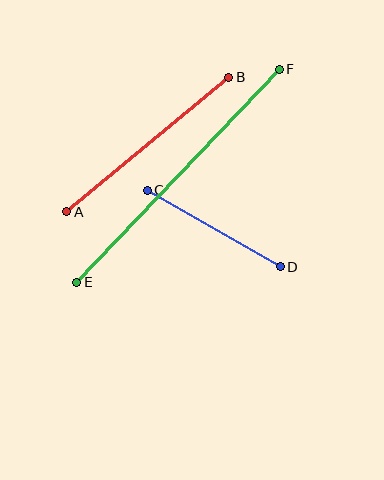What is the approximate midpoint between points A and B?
The midpoint is at approximately (148, 144) pixels.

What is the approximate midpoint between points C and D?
The midpoint is at approximately (214, 229) pixels.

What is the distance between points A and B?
The distance is approximately 210 pixels.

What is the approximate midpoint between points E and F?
The midpoint is at approximately (178, 176) pixels.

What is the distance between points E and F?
The distance is approximately 294 pixels.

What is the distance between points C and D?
The distance is approximately 154 pixels.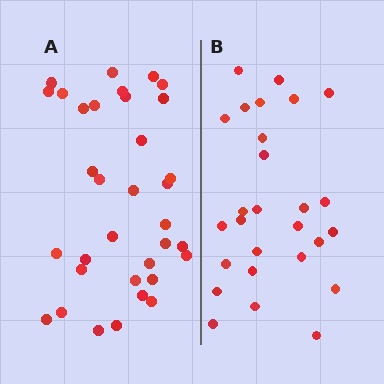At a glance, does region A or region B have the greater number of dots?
Region A (the left region) has more dots.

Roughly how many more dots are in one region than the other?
Region A has roughly 8 or so more dots than region B.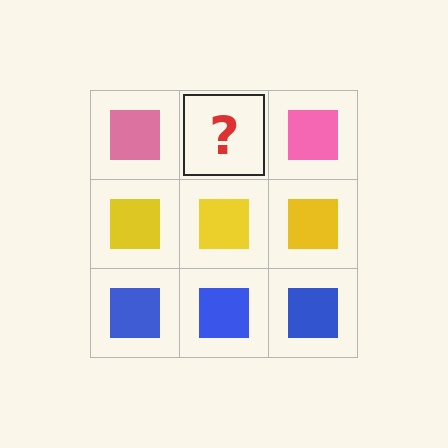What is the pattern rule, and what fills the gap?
The rule is that each row has a consistent color. The gap should be filled with a pink square.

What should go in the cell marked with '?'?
The missing cell should contain a pink square.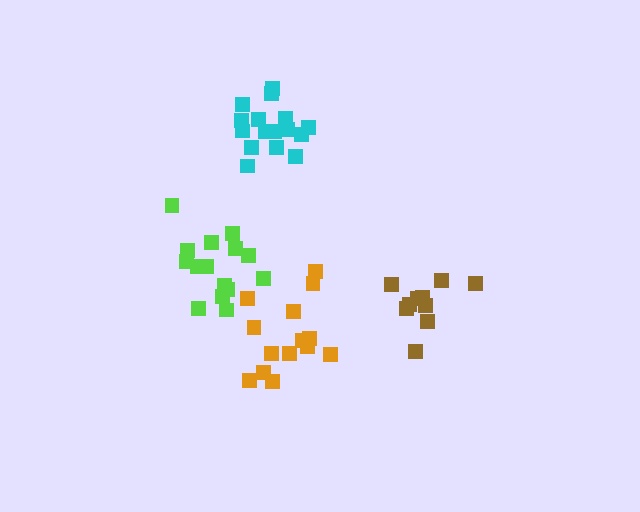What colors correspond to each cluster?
The clusters are colored: cyan, brown, lime, orange.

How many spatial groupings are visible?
There are 4 spatial groupings.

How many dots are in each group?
Group 1: 16 dots, Group 2: 10 dots, Group 3: 15 dots, Group 4: 14 dots (55 total).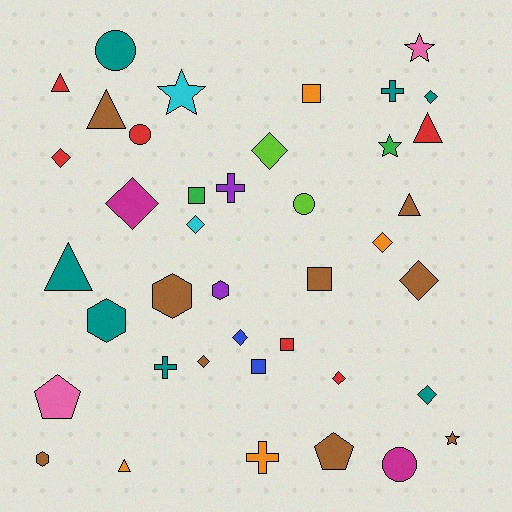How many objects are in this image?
There are 40 objects.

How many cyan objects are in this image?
There are 2 cyan objects.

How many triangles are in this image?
There are 6 triangles.